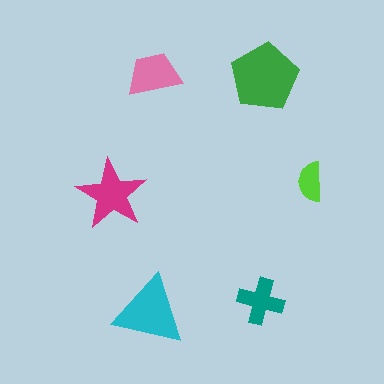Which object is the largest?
The green pentagon.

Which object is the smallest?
The lime semicircle.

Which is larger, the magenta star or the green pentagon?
The green pentagon.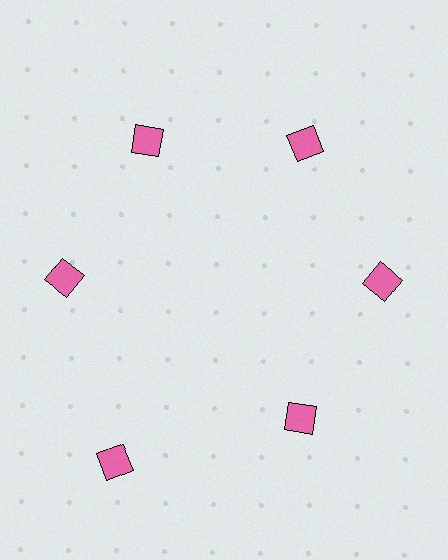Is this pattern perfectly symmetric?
No. The 6 pink squares are arranged in a ring, but one element near the 7 o'clock position is pushed outward from the center, breaking the 6-fold rotational symmetry.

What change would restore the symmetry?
The symmetry would be restored by moving it inward, back onto the ring so that all 6 squares sit at equal angles and equal distance from the center.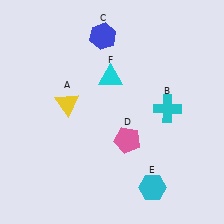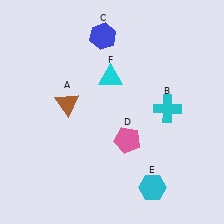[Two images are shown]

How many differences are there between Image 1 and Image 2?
There is 1 difference between the two images.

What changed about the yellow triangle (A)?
In Image 1, A is yellow. In Image 2, it changed to brown.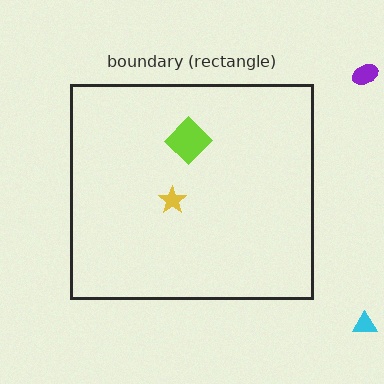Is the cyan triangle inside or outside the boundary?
Outside.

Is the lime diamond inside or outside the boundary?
Inside.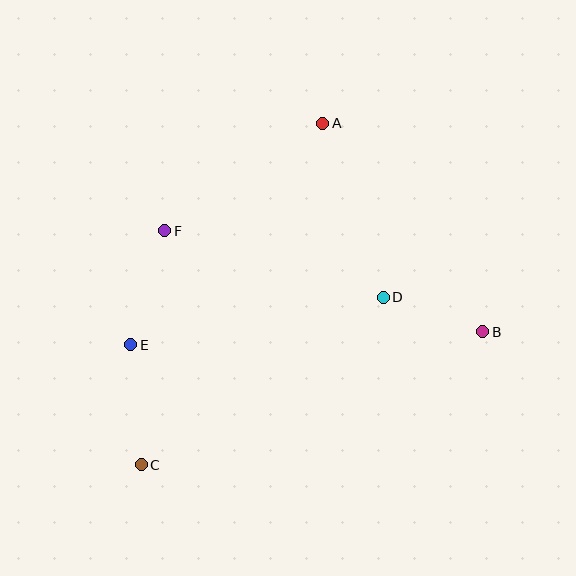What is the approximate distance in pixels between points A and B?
The distance between A and B is approximately 263 pixels.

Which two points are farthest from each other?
Points A and C are farthest from each other.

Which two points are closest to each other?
Points B and D are closest to each other.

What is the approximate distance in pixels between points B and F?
The distance between B and F is approximately 334 pixels.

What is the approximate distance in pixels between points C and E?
The distance between C and E is approximately 121 pixels.